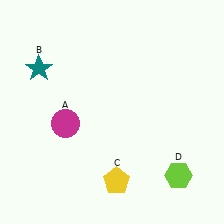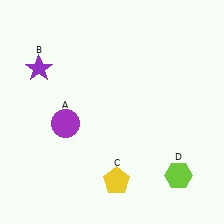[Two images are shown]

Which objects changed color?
A changed from magenta to purple. B changed from teal to purple.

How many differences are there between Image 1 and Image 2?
There are 2 differences between the two images.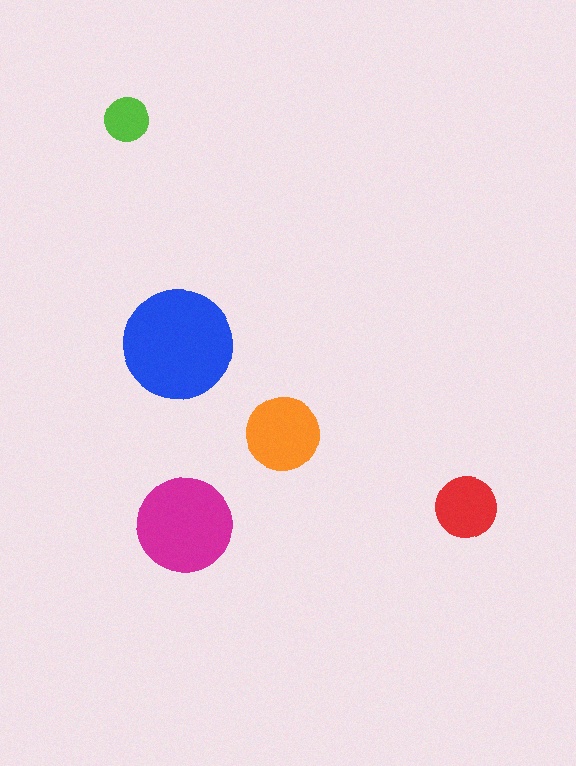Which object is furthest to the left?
The lime circle is leftmost.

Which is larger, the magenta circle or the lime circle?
The magenta one.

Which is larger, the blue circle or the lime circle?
The blue one.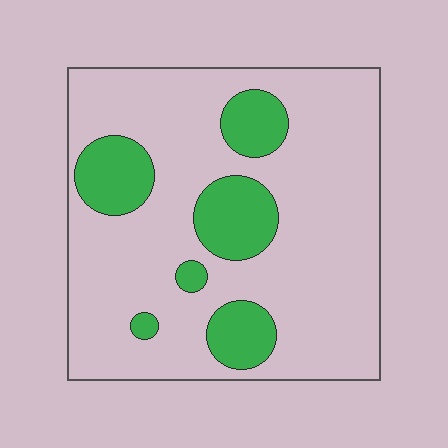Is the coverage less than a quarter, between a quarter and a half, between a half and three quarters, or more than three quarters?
Less than a quarter.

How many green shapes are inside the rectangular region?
6.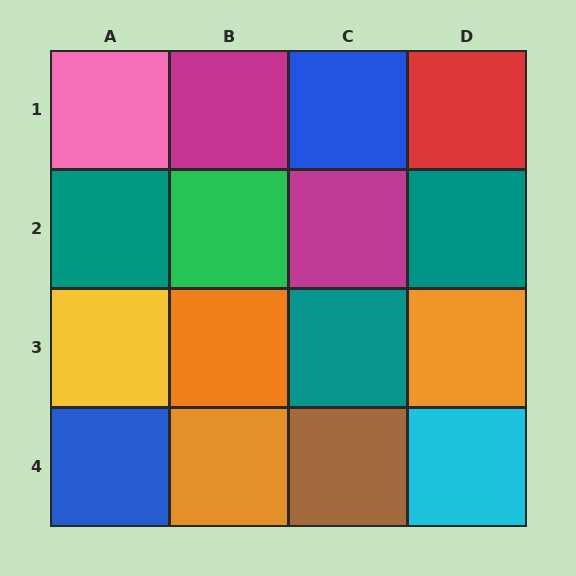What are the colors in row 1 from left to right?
Pink, magenta, blue, red.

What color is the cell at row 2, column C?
Magenta.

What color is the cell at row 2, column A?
Teal.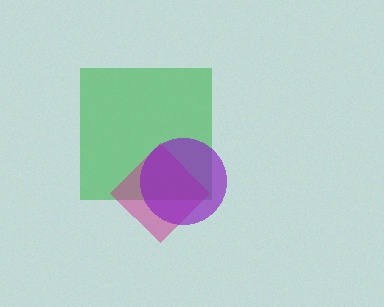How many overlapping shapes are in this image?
There are 3 overlapping shapes in the image.